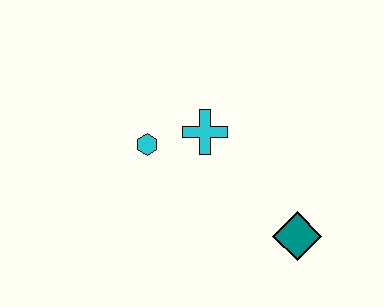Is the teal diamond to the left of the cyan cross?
No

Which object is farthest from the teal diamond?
The cyan hexagon is farthest from the teal diamond.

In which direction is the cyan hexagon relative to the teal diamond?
The cyan hexagon is to the left of the teal diamond.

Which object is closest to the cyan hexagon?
The cyan cross is closest to the cyan hexagon.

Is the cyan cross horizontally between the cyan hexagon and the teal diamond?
Yes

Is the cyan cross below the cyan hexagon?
No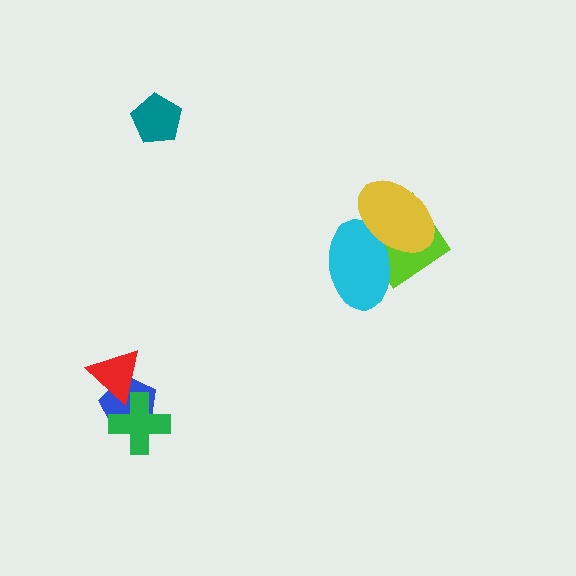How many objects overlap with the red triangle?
2 objects overlap with the red triangle.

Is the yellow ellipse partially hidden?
No, no other shape covers it.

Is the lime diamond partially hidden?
Yes, it is partially covered by another shape.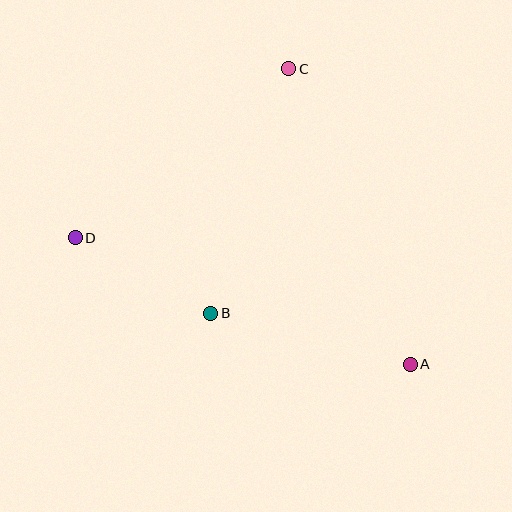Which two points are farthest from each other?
Points A and D are farthest from each other.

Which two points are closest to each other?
Points B and D are closest to each other.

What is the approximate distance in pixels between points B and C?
The distance between B and C is approximately 257 pixels.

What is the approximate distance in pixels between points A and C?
The distance between A and C is approximately 320 pixels.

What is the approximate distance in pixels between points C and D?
The distance between C and D is approximately 272 pixels.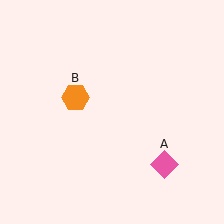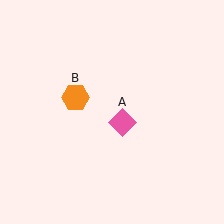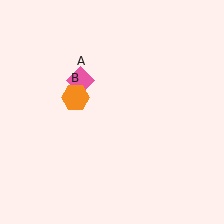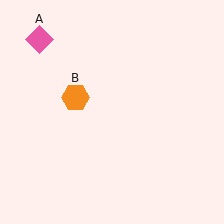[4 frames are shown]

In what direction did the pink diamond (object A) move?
The pink diamond (object A) moved up and to the left.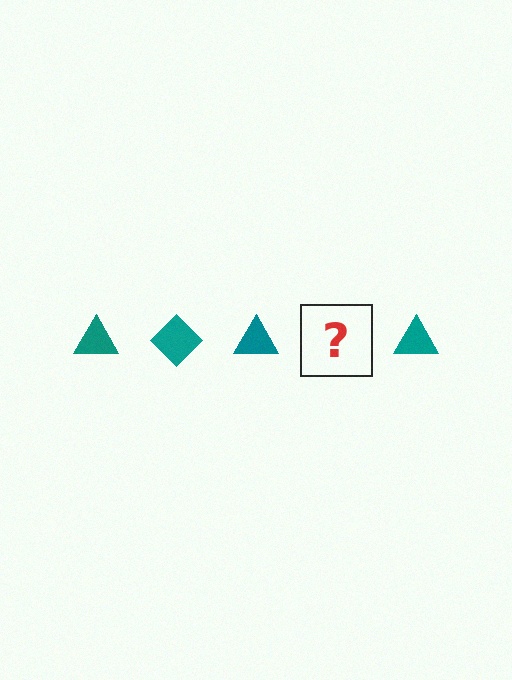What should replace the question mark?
The question mark should be replaced with a teal diamond.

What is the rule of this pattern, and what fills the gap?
The rule is that the pattern cycles through triangle, diamond shapes in teal. The gap should be filled with a teal diamond.